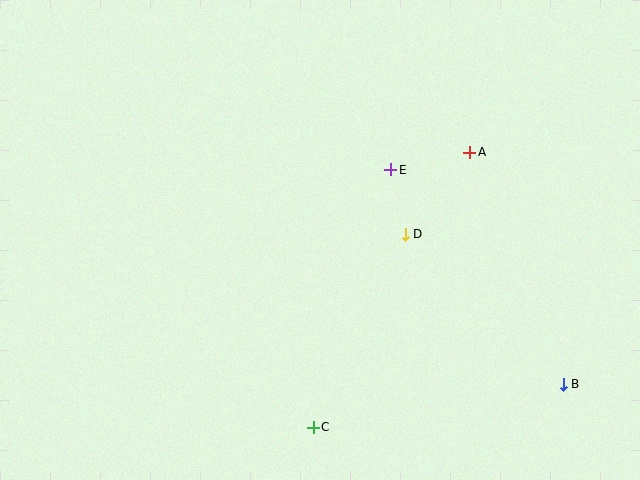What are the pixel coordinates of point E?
Point E is at (391, 170).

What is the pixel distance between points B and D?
The distance between B and D is 218 pixels.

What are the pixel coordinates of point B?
Point B is at (563, 384).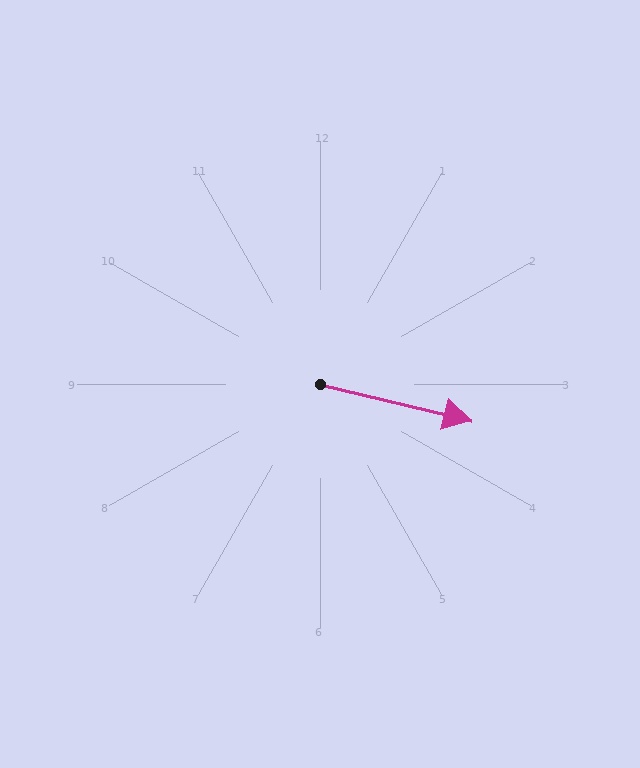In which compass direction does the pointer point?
East.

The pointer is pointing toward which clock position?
Roughly 3 o'clock.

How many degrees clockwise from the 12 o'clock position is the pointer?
Approximately 104 degrees.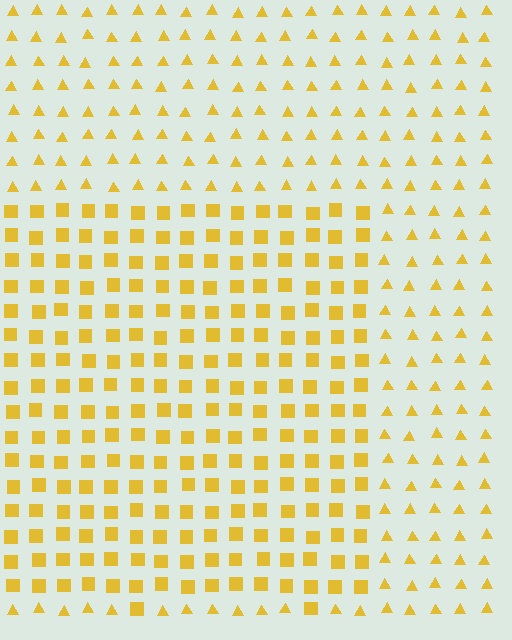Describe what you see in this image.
The image is filled with small yellow elements arranged in a uniform grid. A rectangle-shaped region contains squares, while the surrounding area contains triangles. The boundary is defined purely by the change in element shape.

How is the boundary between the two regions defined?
The boundary is defined by a change in element shape: squares inside vs. triangles outside. All elements share the same color and spacing.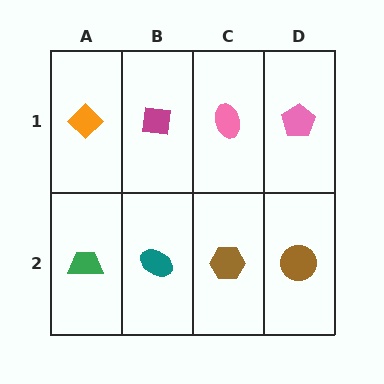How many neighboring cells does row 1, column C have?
3.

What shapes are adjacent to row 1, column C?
A brown hexagon (row 2, column C), a magenta square (row 1, column B), a pink pentagon (row 1, column D).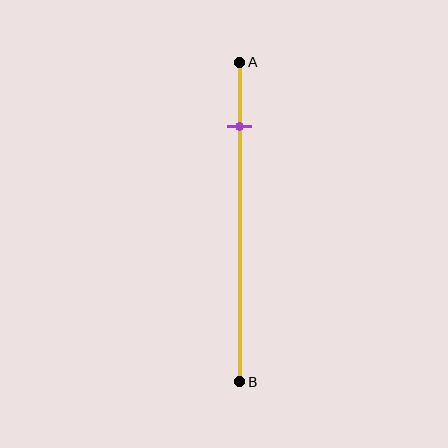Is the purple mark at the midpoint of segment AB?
No, the mark is at about 20% from A, not at the 50% midpoint.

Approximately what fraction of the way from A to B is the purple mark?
The purple mark is approximately 20% of the way from A to B.